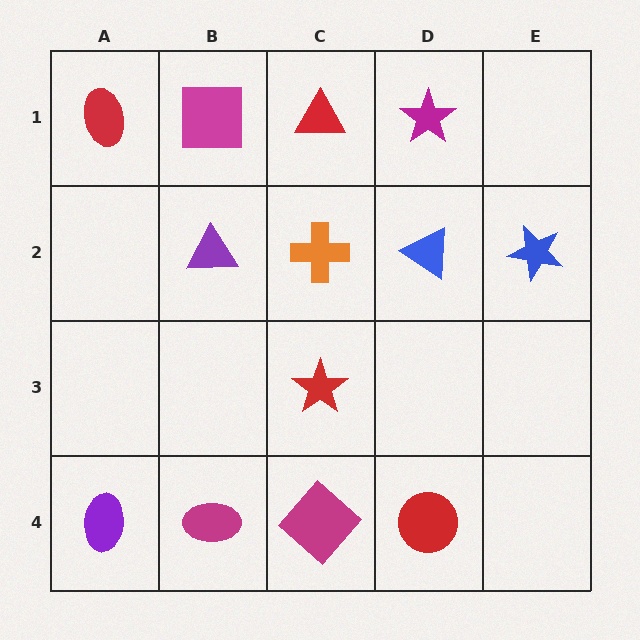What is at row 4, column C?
A magenta diamond.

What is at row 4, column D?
A red circle.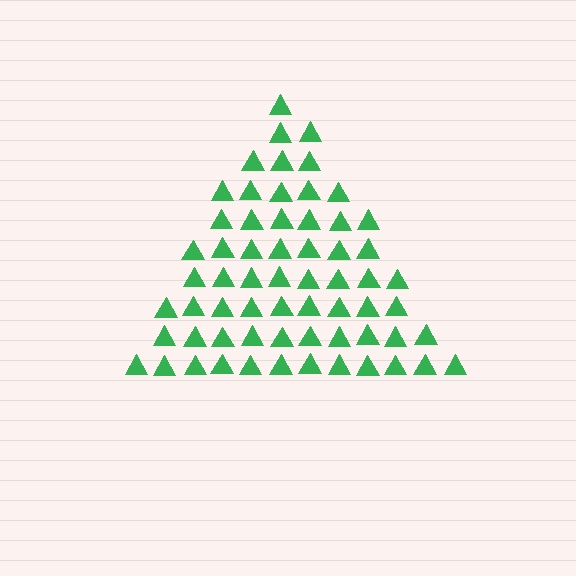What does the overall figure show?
The overall figure shows a triangle.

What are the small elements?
The small elements are triangles.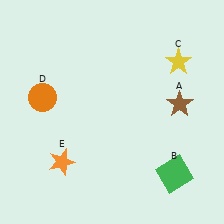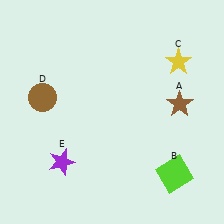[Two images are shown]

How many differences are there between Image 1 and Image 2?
There are 3 differences between the two images.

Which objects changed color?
B changed from green to lime. D changed from orange to brown. E changed from orange to purple.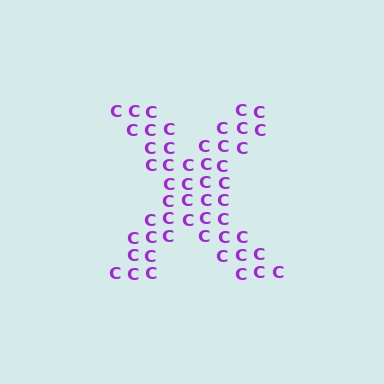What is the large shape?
The large shape is the letter X.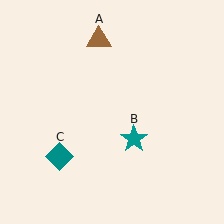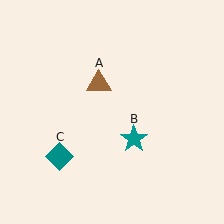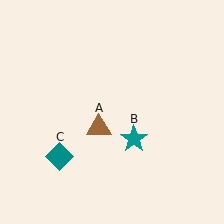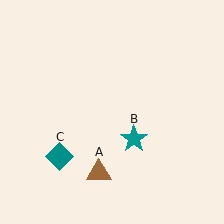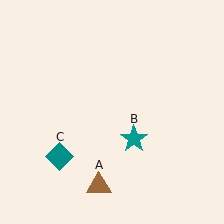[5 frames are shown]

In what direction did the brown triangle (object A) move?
The brown triangle (object A) moved down.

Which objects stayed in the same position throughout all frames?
Teal star (object B) and teal diamond (object C) remained stationary.